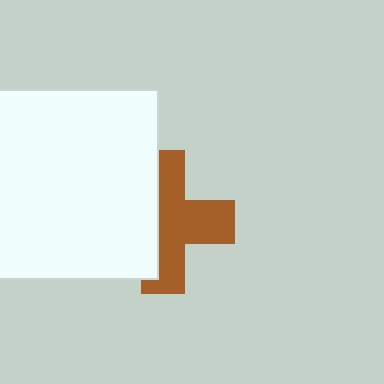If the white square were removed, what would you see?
You would see the complete brown cross.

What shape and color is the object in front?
The object in front is a white square.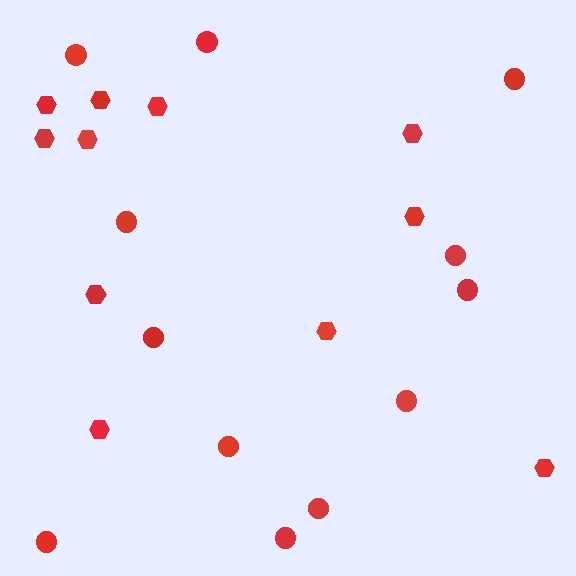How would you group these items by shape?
There are 2 groups: one group of hexagons (11) and one group of circles (12).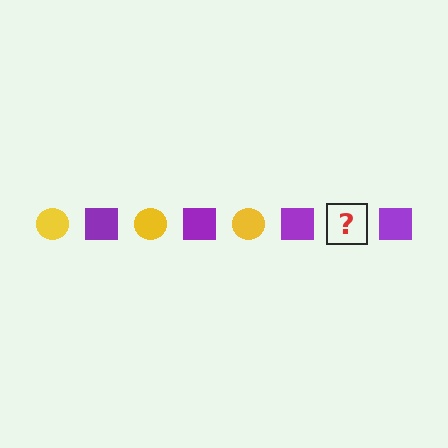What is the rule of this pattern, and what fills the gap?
The rule is that the pattern alternates between yellow circle and purple square. The gap should be filled with a yellow circle.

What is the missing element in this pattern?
The missing element is a yellow circle.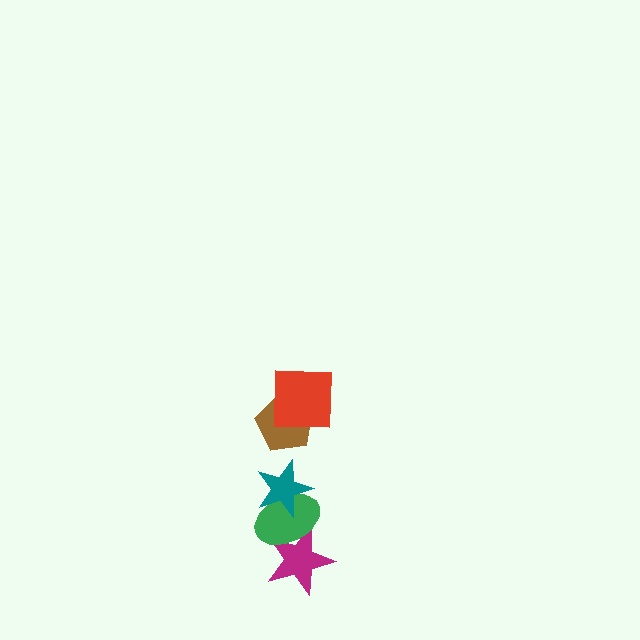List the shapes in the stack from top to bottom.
From top to bottom: the red square, the brown pentagon, the teal star, the green ellipse, the magenta star.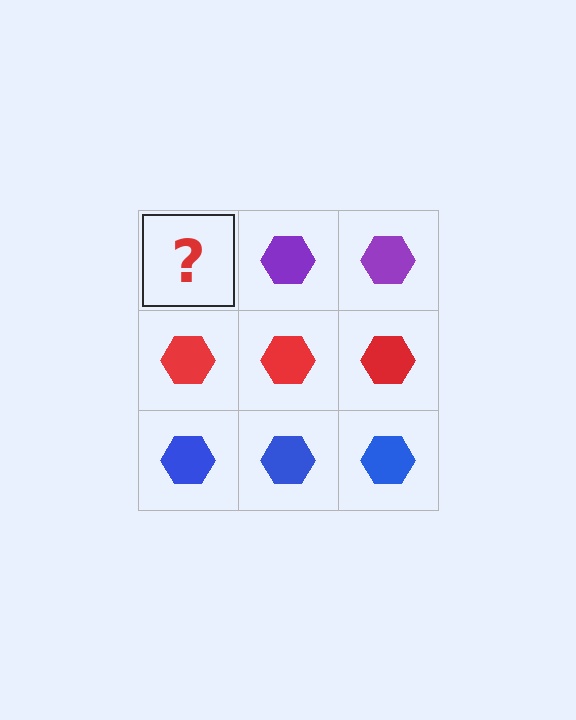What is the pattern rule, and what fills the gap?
The rule is that each row has a consistent color. The gap should be filled with a purple hexagon.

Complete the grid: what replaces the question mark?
The question mark should be replaced with a purple hexagon.